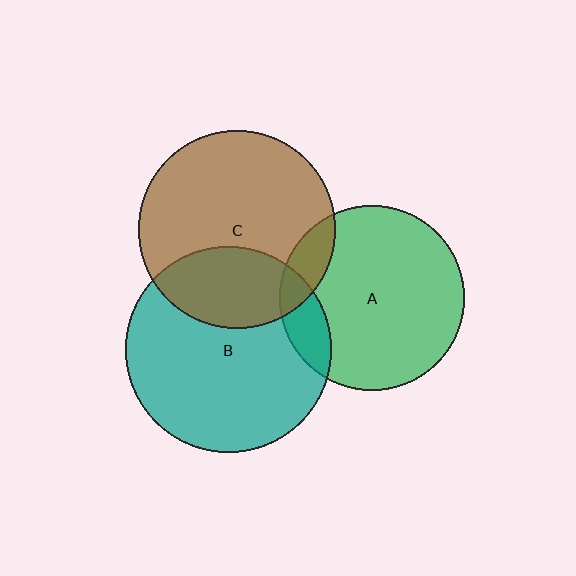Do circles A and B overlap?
Yes.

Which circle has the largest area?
Circle B (teal).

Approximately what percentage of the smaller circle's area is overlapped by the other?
Approximately 15%.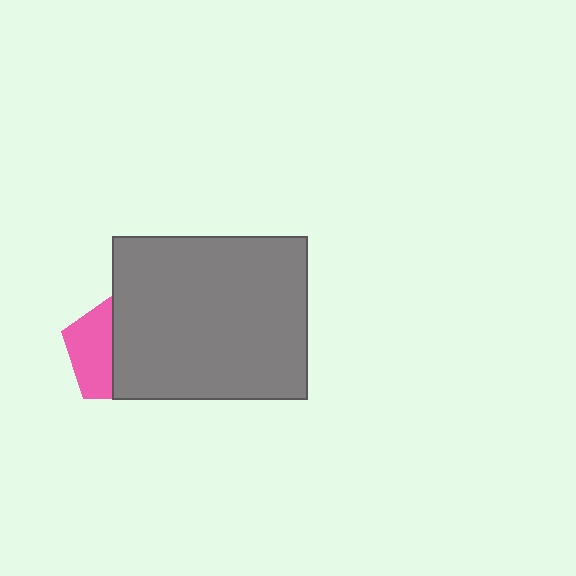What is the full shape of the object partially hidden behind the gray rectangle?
The partially hidden object is a pink pentagon.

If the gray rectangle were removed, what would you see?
You would see the complete pink pentagon.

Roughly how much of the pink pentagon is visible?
A small part of it is visible (roughly 41%).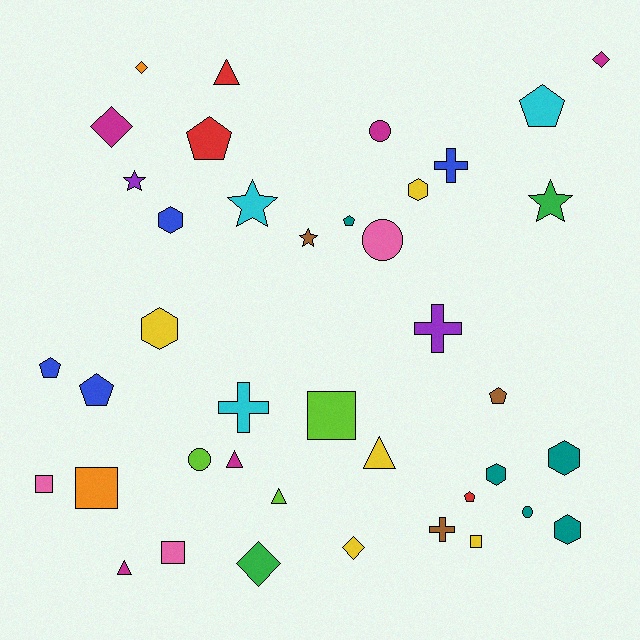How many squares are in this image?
There are 5 squares.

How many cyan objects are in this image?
There are 3 cyan objects.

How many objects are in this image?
There are 40 objects.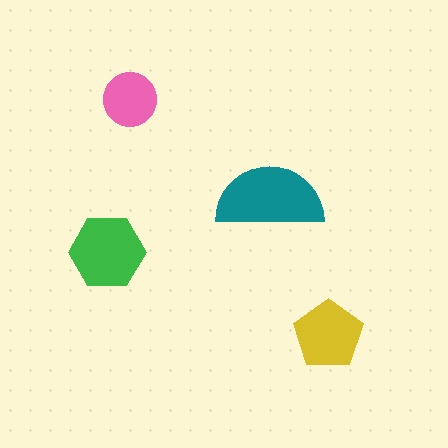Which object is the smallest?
The pink circle.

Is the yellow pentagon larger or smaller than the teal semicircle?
Smaller.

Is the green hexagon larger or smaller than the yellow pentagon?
Larger.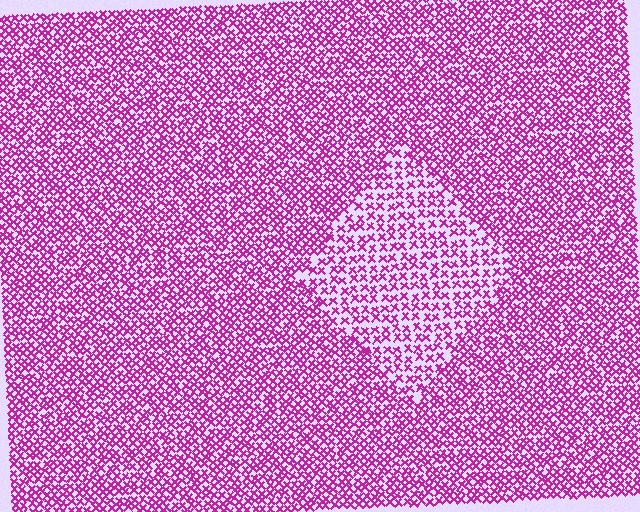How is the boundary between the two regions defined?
The boundary is defined by a change in element density (approximately 1.6x ratio). All elements are the same color, size, and shape.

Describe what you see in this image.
The image contains small magenta elements arranged at two different densities. A diamond-shaped region is visible where the elements are less densely packed than the surrounding area.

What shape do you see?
I see a diamond.